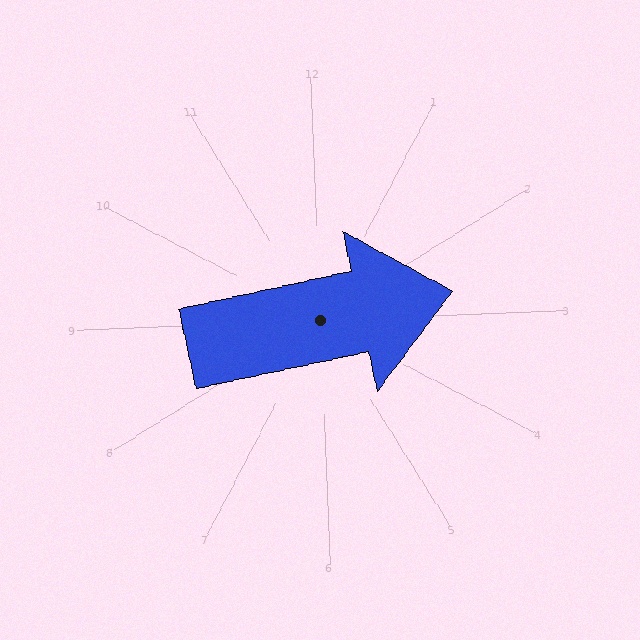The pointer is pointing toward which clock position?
Roughly 3 o'clock.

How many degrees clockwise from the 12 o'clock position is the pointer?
Approximately 80 degrees.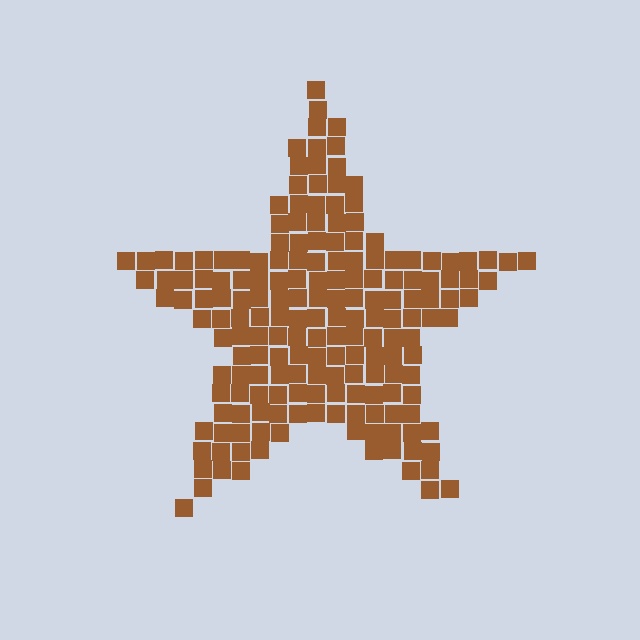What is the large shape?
The large shape is a star.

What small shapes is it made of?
It is made of small squares.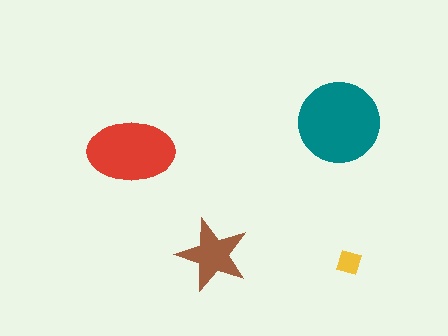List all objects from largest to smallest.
The teal circle, the red ellipse, the brown star, the yellow diamond.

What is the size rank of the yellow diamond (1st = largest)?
4th.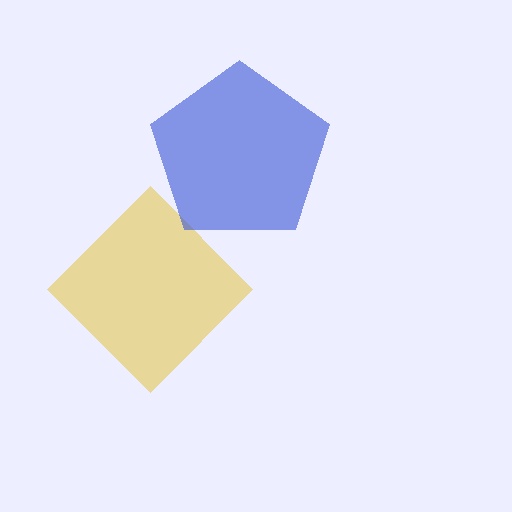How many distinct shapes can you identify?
There are 2 distinct shapes: a yellow diamond, a blue pentagon.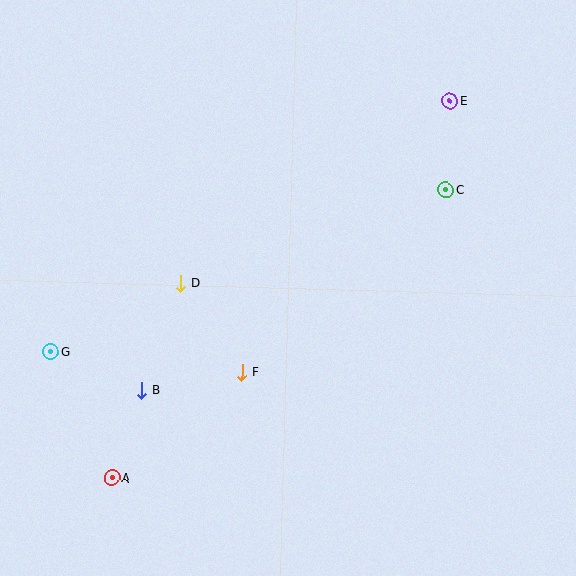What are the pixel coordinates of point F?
Point F is at (242, 372).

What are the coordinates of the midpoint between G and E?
The midpoint between G and E is at (251, 226).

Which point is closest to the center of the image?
Point F at (242, 372) is closest to the center.